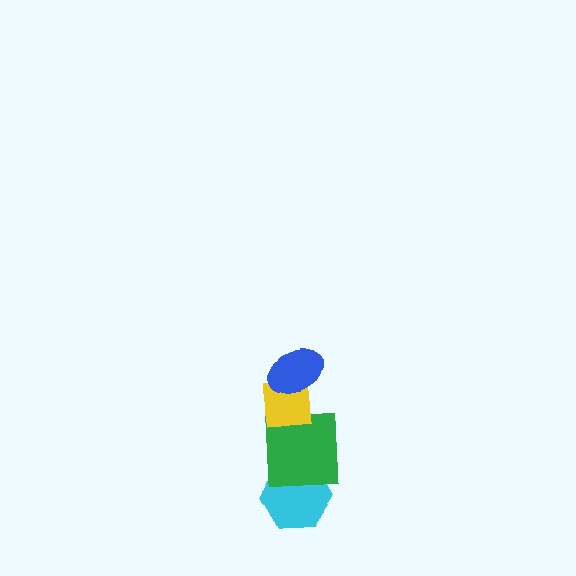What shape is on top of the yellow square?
The blue ellipse is on top of the yellow square.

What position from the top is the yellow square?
The yellow square is 2nd from the top.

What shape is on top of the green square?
The yellow square is on top of the green square.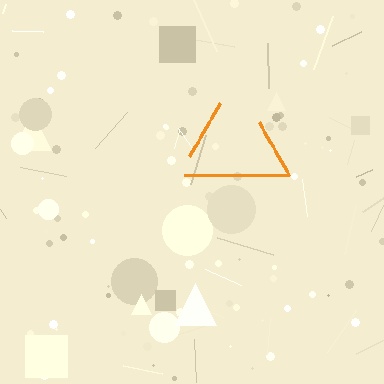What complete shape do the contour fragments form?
The contour fragments form a triangle.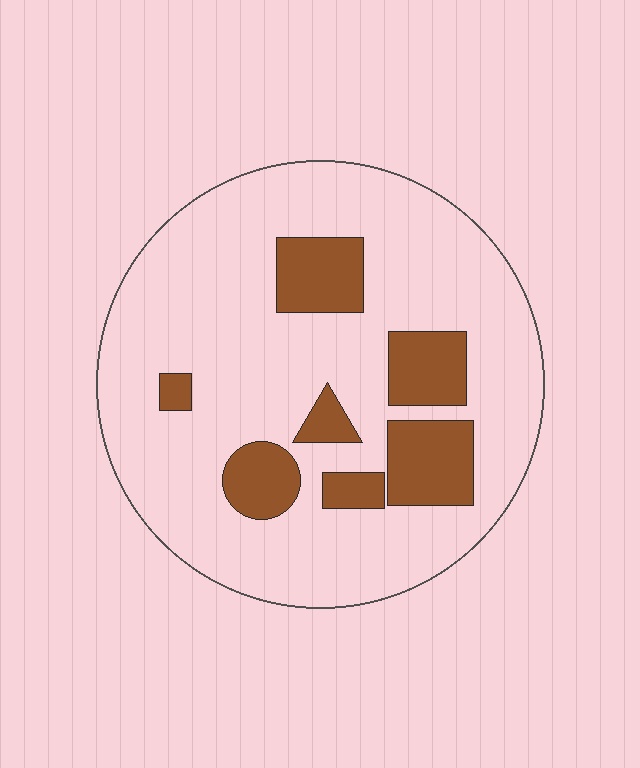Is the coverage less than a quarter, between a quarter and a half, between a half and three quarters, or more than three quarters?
Less than a quarter.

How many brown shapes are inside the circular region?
7.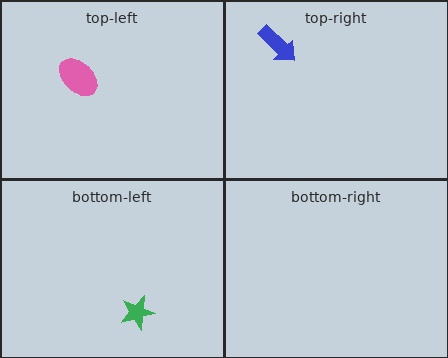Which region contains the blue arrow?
The top-right region.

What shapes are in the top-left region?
The pink ellipse.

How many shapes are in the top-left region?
1.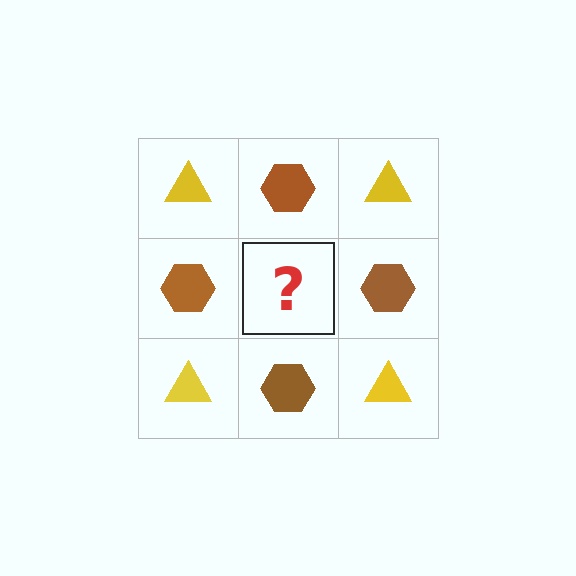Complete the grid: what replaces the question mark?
The question mark should be replaced with a yellow triangle.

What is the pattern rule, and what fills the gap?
The rule is that it alternates yellow triangle and brown hexagon in a checkerboard pattern. The gap should be filled with a yellow triangle.